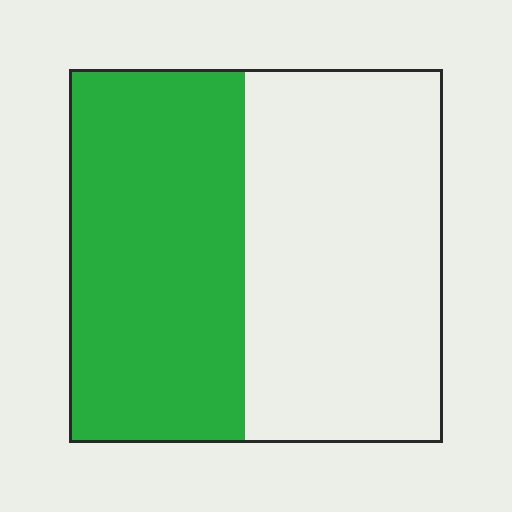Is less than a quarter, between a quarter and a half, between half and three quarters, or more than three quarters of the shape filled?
Between a quarter and a half.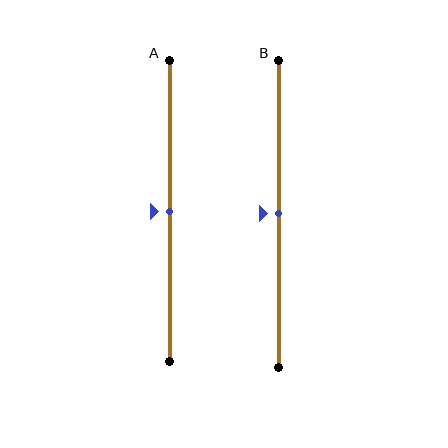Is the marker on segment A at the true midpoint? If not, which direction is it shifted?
Yes, the marker on segment A is at the true midpoint.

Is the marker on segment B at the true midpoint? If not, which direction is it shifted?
Yes, the marker on segment B is at the true midpoint.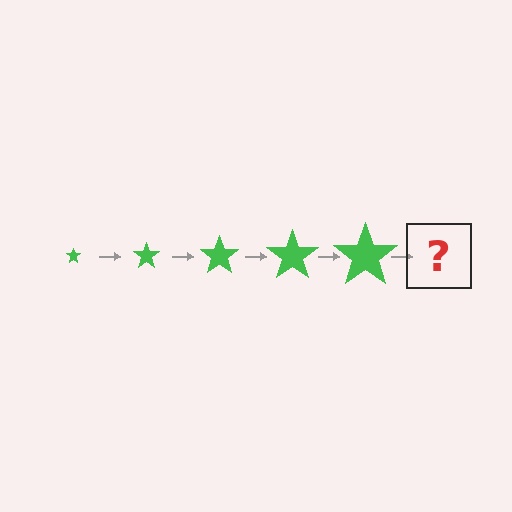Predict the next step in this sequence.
The next step is a green star, larger than the previous one.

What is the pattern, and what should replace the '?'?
The pattern is that the star gets progressively larger each step. The '?' should be a green star, larger than the previous one.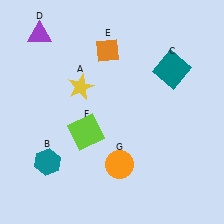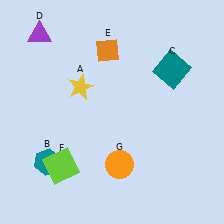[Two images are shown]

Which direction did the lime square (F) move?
The lime square (F) moved down.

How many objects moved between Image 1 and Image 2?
1 object moved between the two images.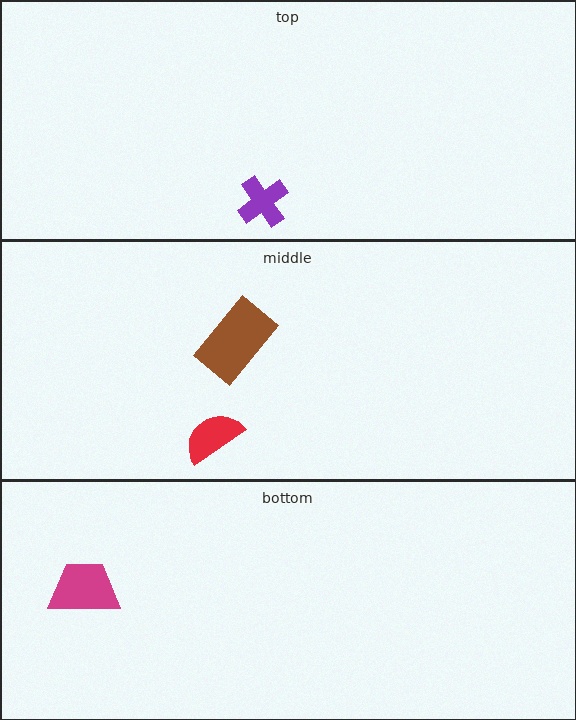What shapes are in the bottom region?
The magenta trapezoid.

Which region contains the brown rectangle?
The middle region.